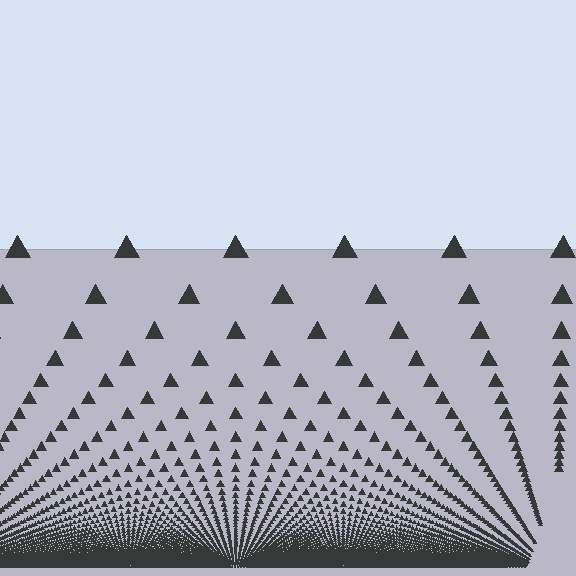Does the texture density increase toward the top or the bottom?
Density increases toward the bottom.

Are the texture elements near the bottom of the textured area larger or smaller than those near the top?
Smaller. The gradient is inverted — elements near the bottom are smaller and denser.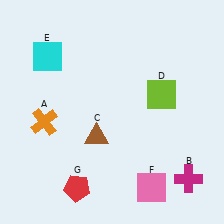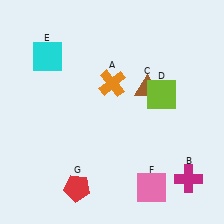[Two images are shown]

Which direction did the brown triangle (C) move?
The brown triangle (C) moved right.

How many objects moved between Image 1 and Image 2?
2 objects moved between the two images.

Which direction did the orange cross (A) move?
The orange cross (A) moved right.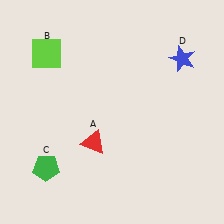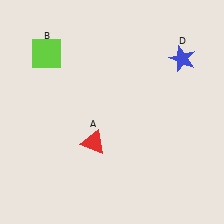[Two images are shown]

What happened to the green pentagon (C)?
The green pentagon (C) was removed in Image 2. It was in the bottom-left area of Image 1.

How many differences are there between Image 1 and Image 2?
There is 1 difference between the two images.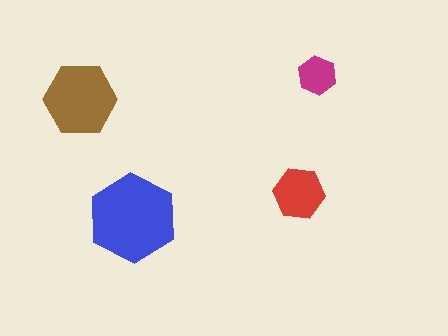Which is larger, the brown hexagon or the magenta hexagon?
The brown one.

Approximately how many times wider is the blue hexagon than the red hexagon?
About 1.5 times wider.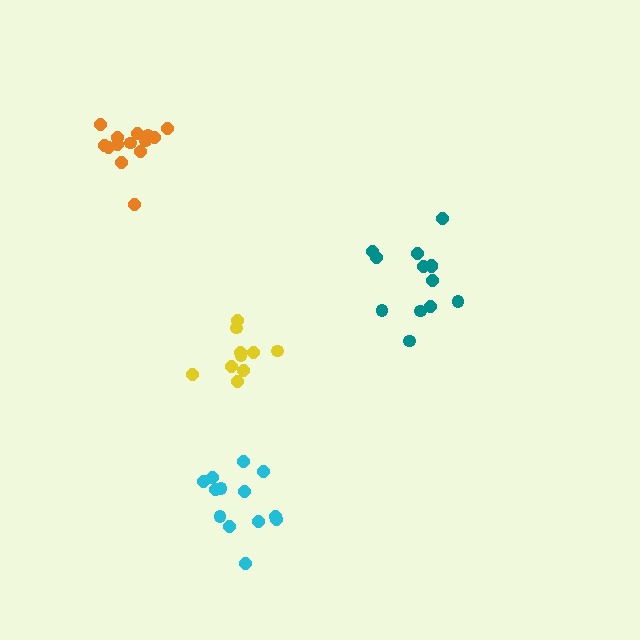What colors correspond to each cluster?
The clusters are colored: orange, teal, cyan, yellow.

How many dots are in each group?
Group 1: 14 dots, Group 2: 13 dots, Group 3: 13 dots, Group 4: 10 dots (50 total).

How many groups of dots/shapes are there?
There are 4 groups.